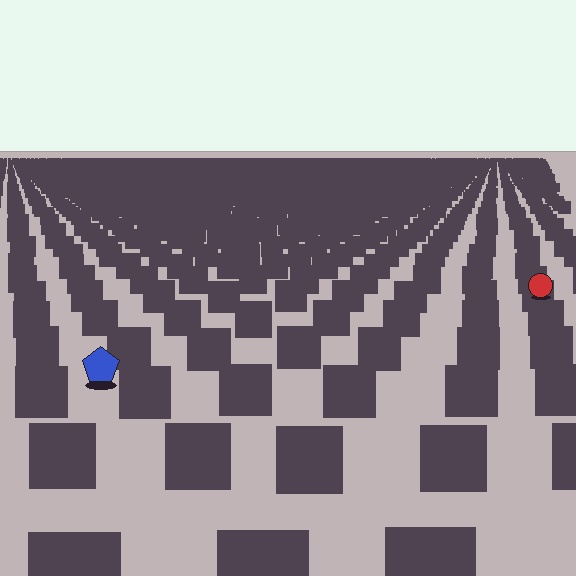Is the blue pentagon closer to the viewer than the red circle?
Yes. The blue pentagon is closer — you can tell from the texture gradient: the ground texture is coarser near it.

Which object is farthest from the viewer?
The red circle is farthest from the viewer. It appears smaller and the ground texture around it is denser.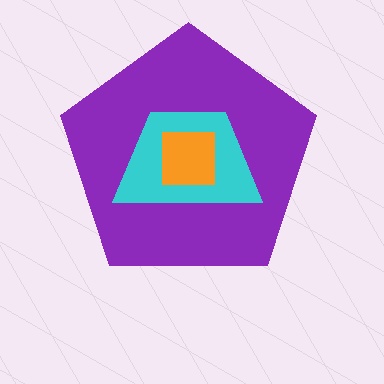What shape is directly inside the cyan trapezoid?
The orange square.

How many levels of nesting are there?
3.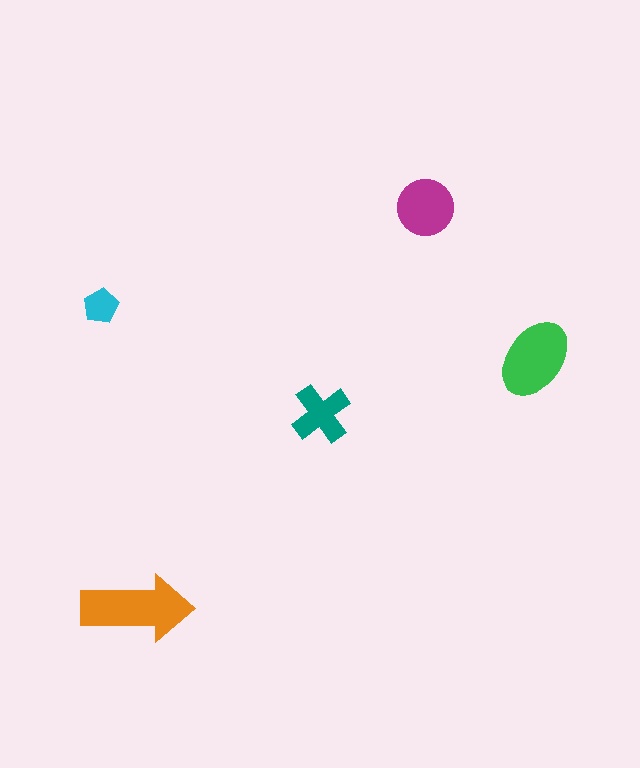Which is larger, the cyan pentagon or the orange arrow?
The orange arrow.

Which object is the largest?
The orange arrow.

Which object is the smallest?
The cyan pentagon.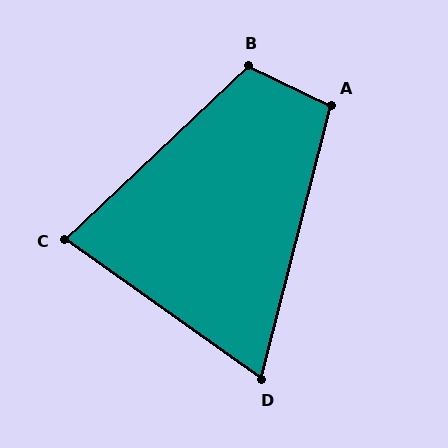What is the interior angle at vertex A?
Approximately 101 degrees (obtuse).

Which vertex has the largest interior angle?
B, at approximately 111 degrees.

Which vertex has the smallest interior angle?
D, at approximately 69 degrees.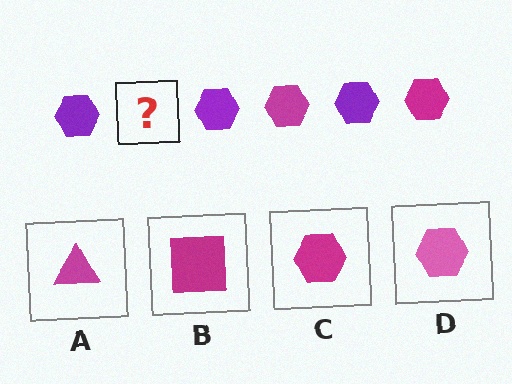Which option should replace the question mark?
Option C.